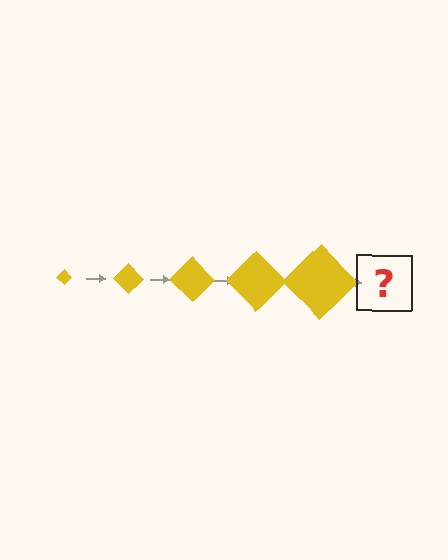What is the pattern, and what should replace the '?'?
The pattern is that the diamond gets progressively larger each step. The '?' should be a yellow diamond, larger than the previous one.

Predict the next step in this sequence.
The next step is a yellow diamond, larger than the previous one.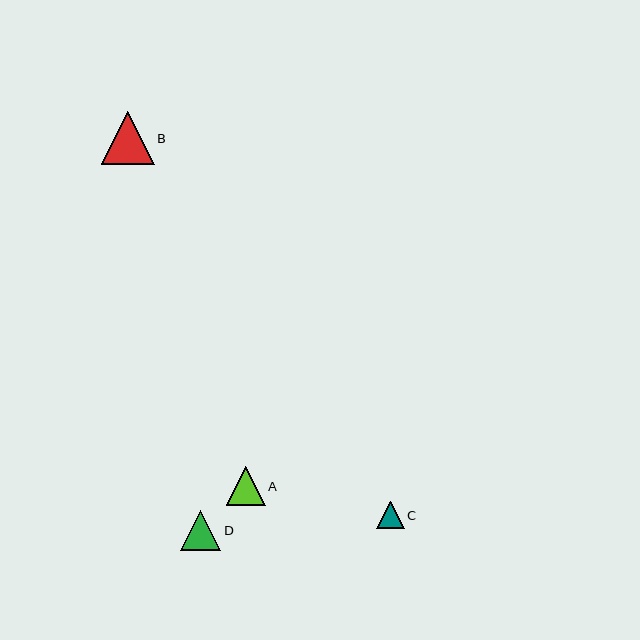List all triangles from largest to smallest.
From largest to smallest: B, D, A, C.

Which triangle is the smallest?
Triangle C is the smallest with a size of approximately 28 pixels.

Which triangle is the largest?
Triangle B is the largest with a size of approximately 53 pixels.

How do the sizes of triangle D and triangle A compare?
Triangle D and triangle A are approximately the same size.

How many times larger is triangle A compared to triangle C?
Triangle A is approximately 1.4 times the size of triangle C.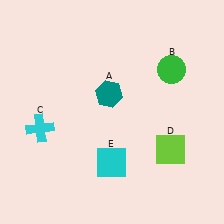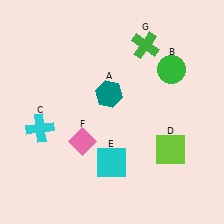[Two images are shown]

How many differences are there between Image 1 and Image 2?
There are 2 differences between the two images.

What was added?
A pink diamond (F), a green cross (G) were added in Image 2.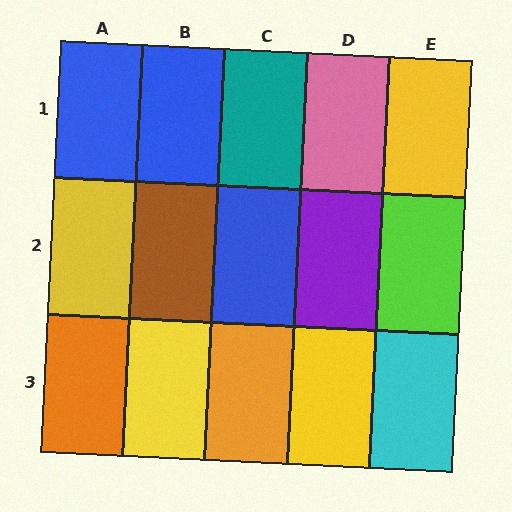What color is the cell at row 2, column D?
Purple.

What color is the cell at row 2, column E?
Lime.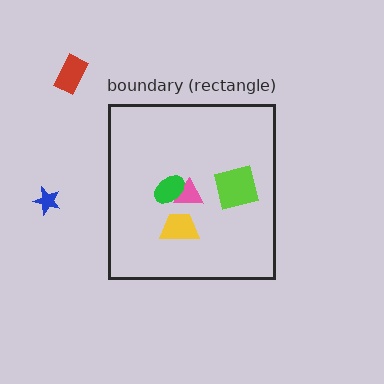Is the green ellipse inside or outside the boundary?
Inside.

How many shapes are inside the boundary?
4 inside, 2 outside.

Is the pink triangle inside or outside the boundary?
Inside.